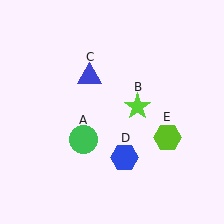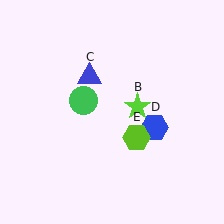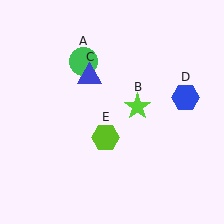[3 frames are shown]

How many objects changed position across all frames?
3 objects changed position: green circle (object A), blue hexagon (object D), lime hexagon (object E).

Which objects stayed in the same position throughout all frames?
Lime star (object B) and blue triangle (object C) remained stationary.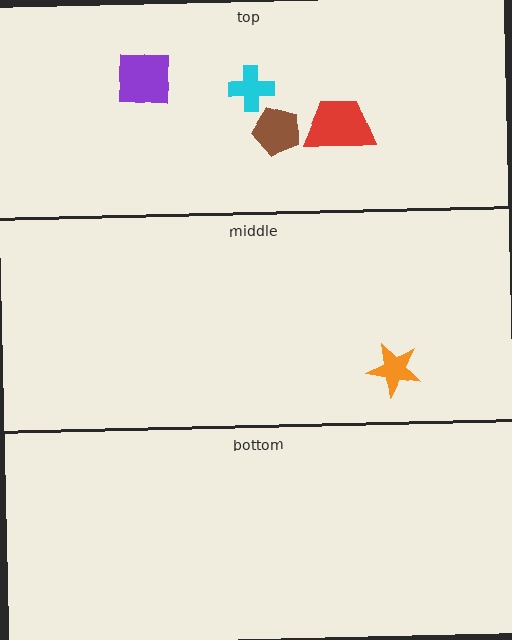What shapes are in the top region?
The red trapezoid, the purple square, the cyan cross, the brown pentagon.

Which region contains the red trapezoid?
The top region.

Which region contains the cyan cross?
The top region.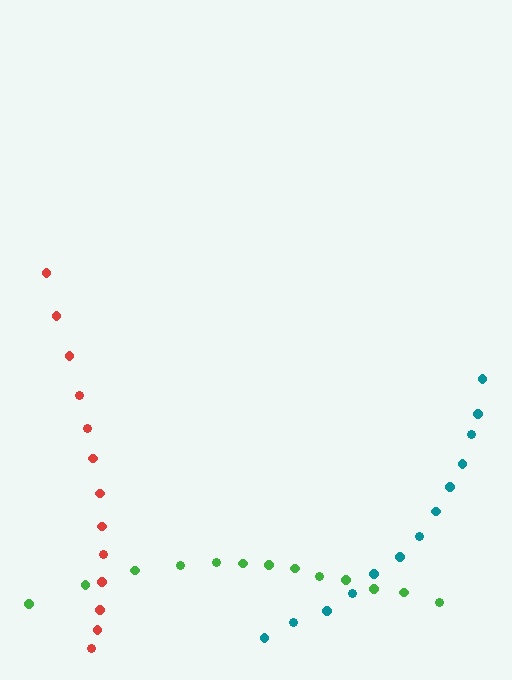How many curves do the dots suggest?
There are 3 distinct paths.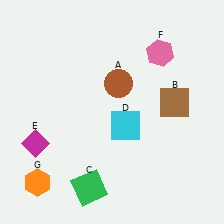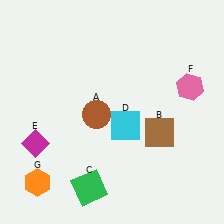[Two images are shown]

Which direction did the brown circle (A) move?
The brown circle (A) moved down.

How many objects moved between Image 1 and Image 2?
3 objects moved between the two images.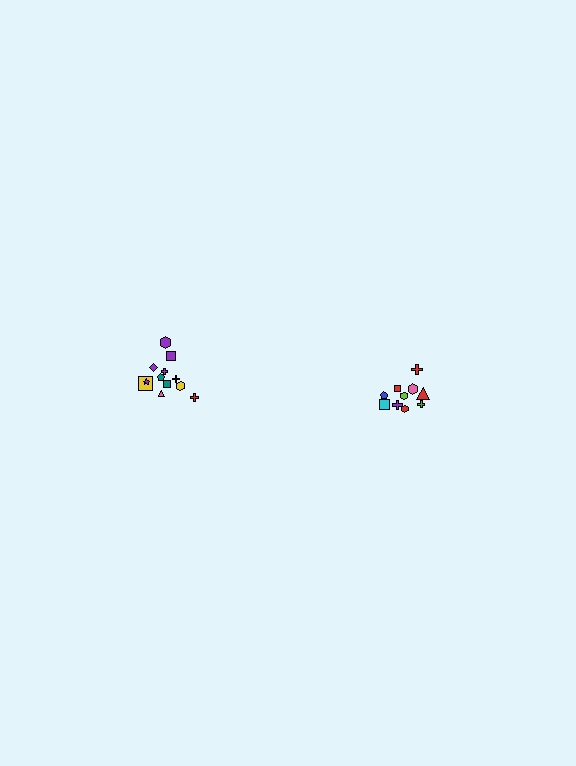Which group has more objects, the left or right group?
The left group.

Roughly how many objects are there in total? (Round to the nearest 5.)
Roughly 20 objects in total.